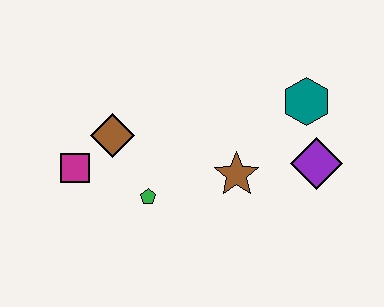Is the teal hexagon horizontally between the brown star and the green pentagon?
No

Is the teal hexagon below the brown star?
No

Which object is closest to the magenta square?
The brown diamond is closest to the magenta square.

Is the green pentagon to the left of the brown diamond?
No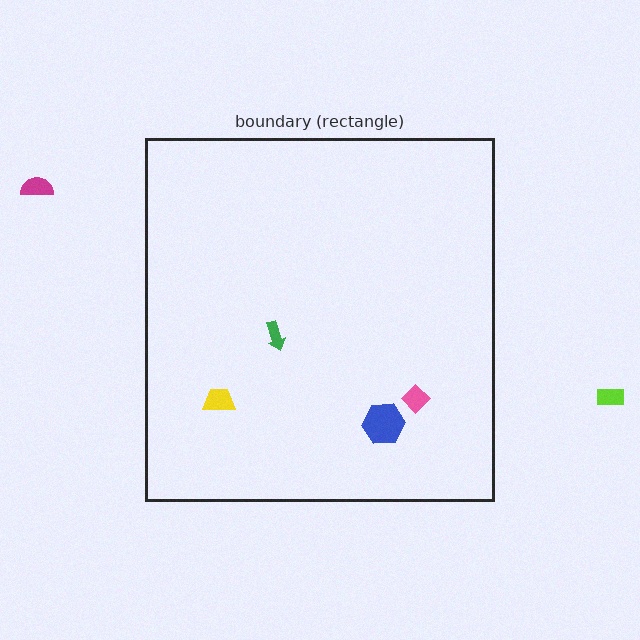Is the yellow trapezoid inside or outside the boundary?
Inside.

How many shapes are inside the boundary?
4 inside, 2 outside.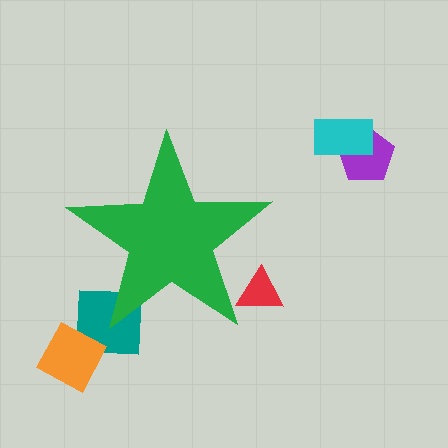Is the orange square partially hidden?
No, the orange square is fully visible.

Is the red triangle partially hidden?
Yes, the red triangle is partially hidden behind the green star.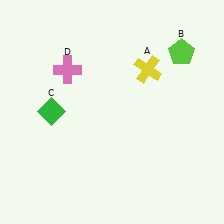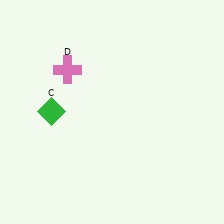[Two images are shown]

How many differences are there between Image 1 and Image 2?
There are 2 differences between the two images.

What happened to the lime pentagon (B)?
The lime pentagon (B) was removed in Image 2. It was in the top-right area of Image 1.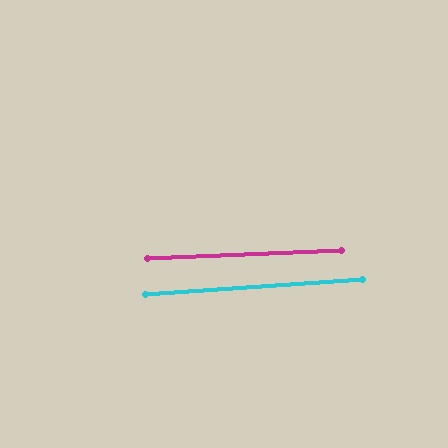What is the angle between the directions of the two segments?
Approximately 1 degree.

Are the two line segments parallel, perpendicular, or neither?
Parallel — their directions differ by only 1.5°.